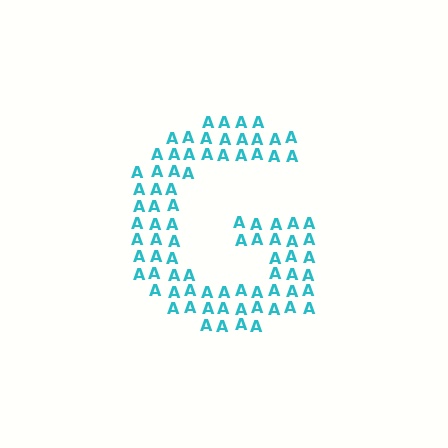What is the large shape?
The large shape is the letter G.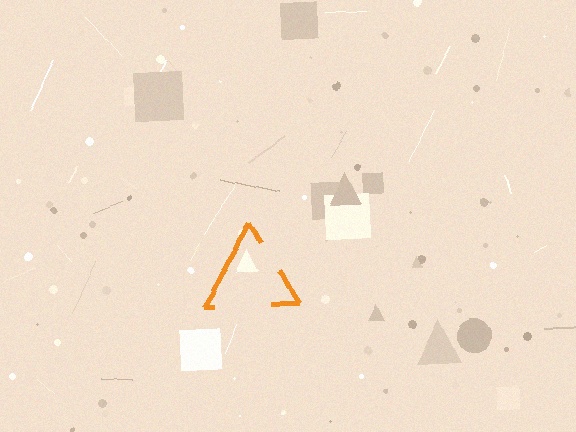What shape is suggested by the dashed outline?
The dashed outline suggests a triangle.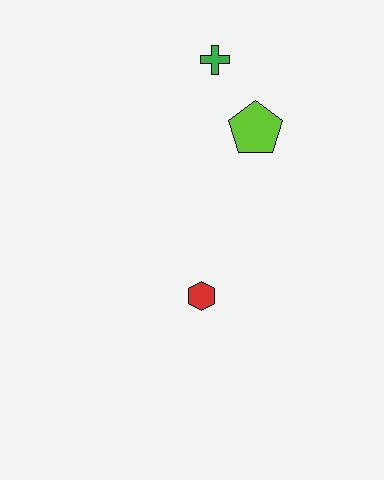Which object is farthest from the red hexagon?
The green cross is farthest from the red hexagon.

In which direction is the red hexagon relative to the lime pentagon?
The red hexagon is below the lime pentagon.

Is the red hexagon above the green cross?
No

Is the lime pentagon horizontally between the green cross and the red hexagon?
No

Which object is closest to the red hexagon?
The lime pentagon is closest to the red hexagon.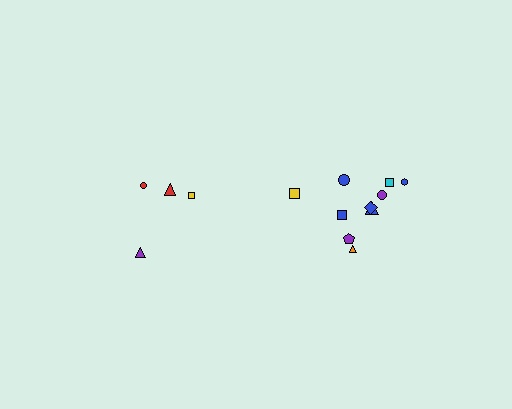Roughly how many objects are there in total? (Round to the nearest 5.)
Roughly 15 objects in total.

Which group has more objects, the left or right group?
The right group.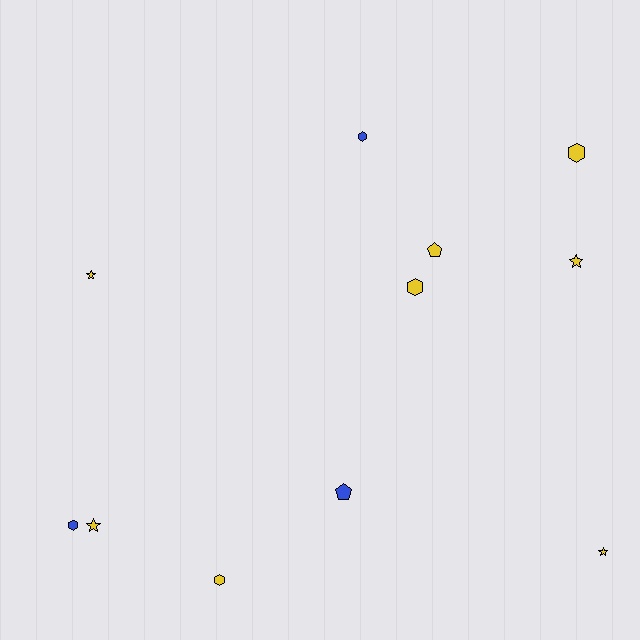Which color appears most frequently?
Yellow, with 8 objects.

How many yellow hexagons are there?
There are 3 yellow hexagons.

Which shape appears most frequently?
Hexagon, with 5 objects.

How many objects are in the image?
There are 11 objects.